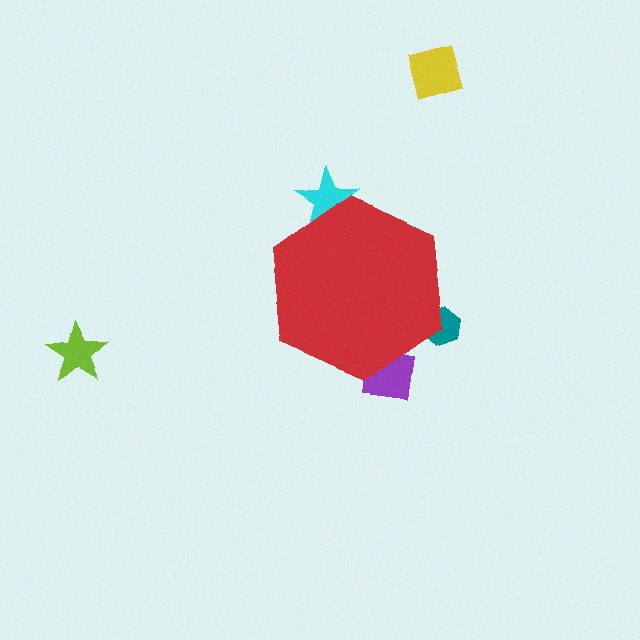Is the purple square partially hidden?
Yes, the purple square is partially hidden behind the red hexagon.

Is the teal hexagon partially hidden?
Yes, the teal hexagon is partially hidden behind the red hexagon.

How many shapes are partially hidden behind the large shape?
3 shapes are partially hidden.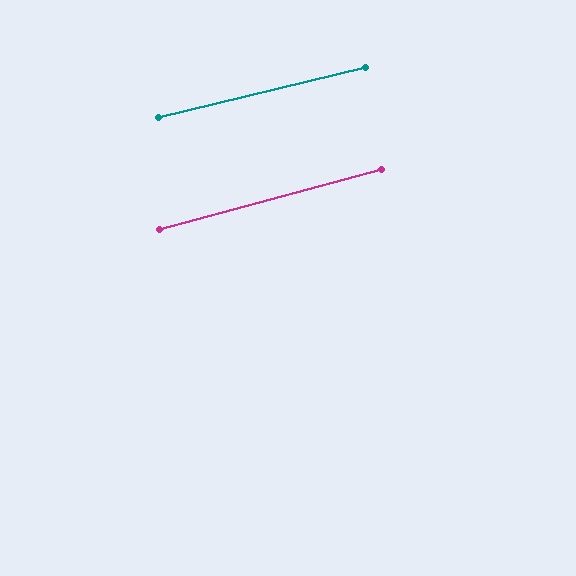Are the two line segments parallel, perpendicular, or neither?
Parallel — their directions differ by only 1.5°.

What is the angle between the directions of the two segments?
Approximately 1 degree.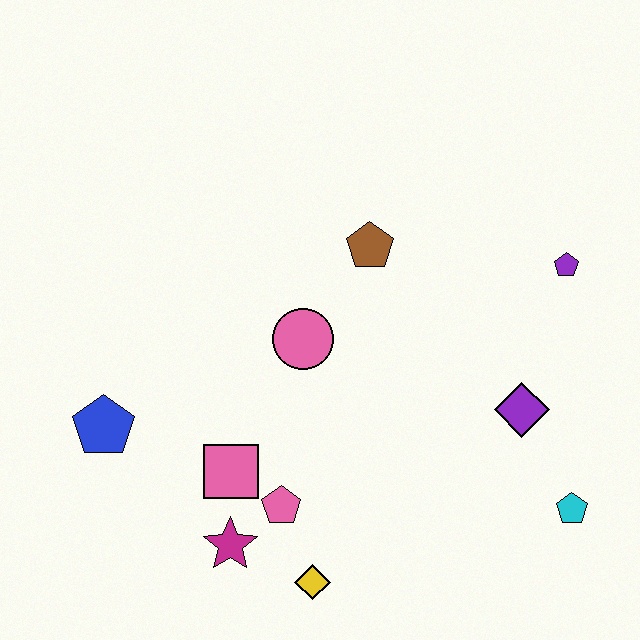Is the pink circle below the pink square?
No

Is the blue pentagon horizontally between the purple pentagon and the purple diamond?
No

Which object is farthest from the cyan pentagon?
The blue pentagon is farthest from the cyan pentagon.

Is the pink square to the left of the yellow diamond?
Yes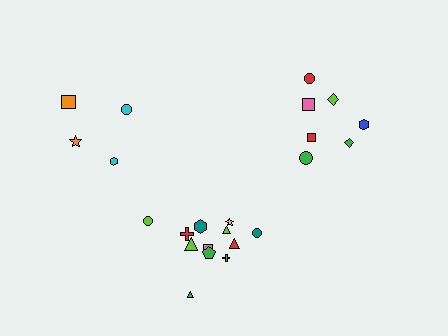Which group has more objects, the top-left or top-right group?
The top-right group.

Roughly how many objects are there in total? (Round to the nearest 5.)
Roughly 25 objects in total.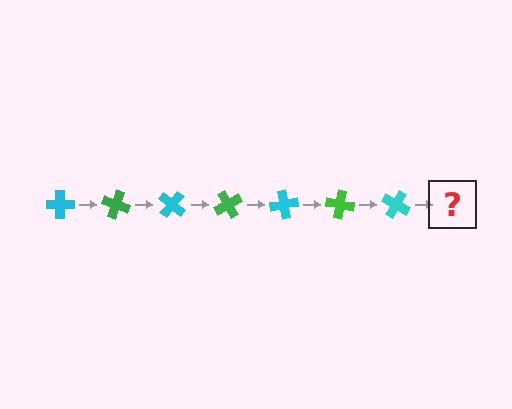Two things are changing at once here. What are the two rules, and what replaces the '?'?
The two rules are that it rotates 20 degrees each step and the color cycles through cyan and green. The '?' should be a green cross, rotated 140 degrees from the start.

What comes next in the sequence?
The next element should be a green cross, rotated 140 degrees from the start.